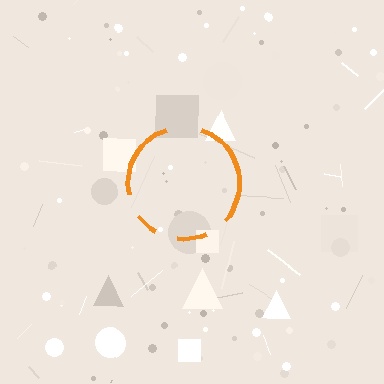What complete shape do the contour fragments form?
The contour fragments form a circle.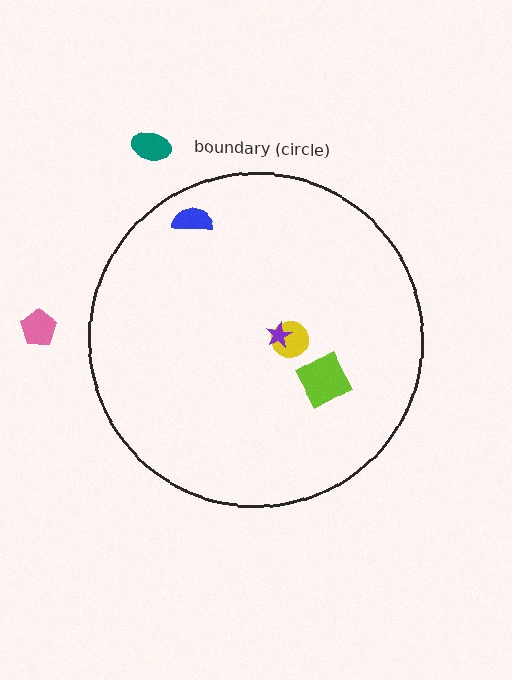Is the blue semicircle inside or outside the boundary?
Inside.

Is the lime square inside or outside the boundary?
Inside.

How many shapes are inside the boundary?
4 inside, 2 outside.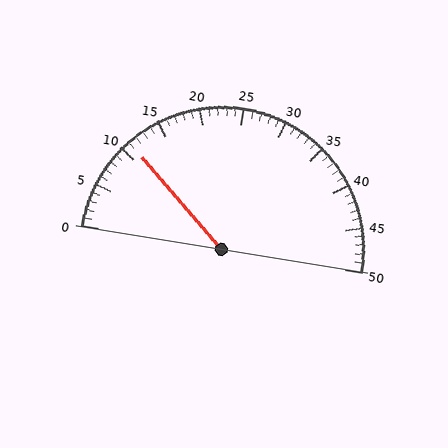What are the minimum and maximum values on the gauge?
The gauge ranges from 0 to 50.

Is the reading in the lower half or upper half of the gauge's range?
The reading is in the lower half of the range (0 to 50).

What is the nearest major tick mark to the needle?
The nearest major tick mark is 10.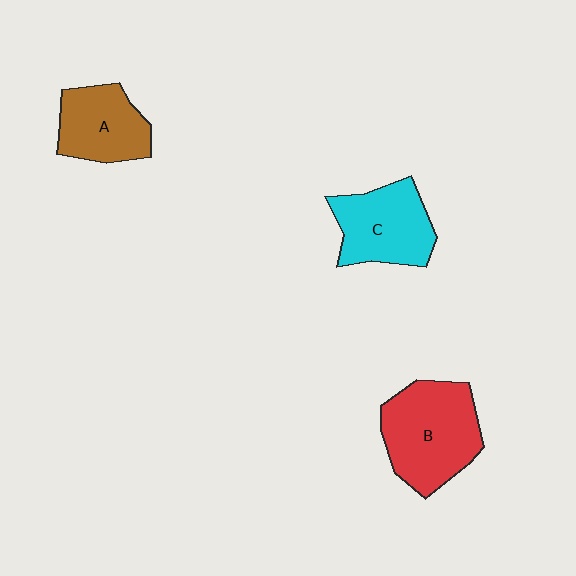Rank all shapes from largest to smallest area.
From largest to smallest: B (red), C (cyan), A (brown).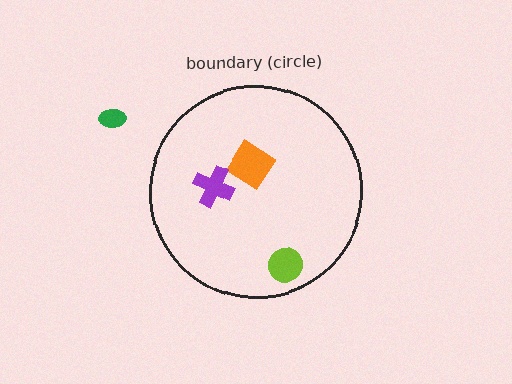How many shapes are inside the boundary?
3 inside, 1 outside.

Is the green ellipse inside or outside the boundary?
Outside.